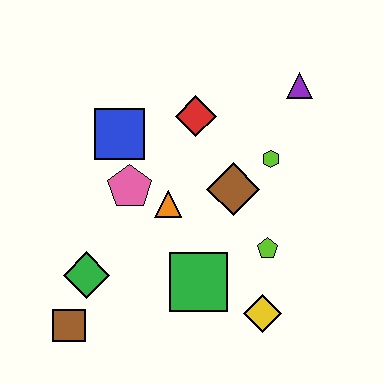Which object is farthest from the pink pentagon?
The purple triangle is farthest from the pink pentagon.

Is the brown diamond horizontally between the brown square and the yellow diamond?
Yes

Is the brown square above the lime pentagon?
No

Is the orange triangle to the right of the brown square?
Yes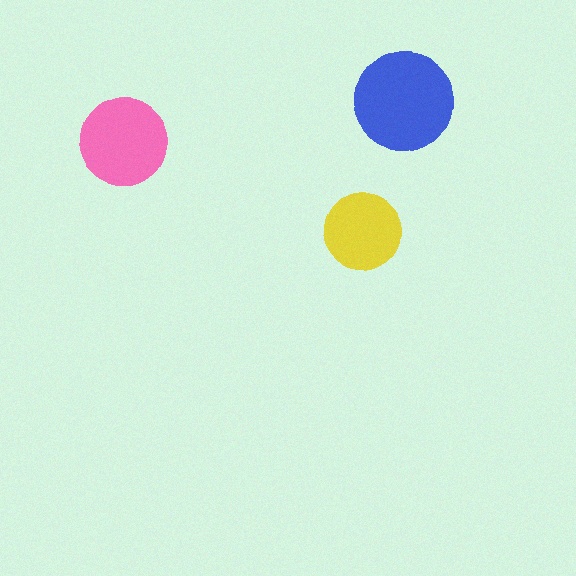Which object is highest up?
The blue circle is topmost.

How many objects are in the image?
There are 3 objects in the image.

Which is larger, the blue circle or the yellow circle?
The blue one.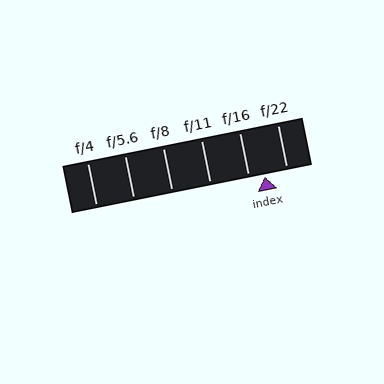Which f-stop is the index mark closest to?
The index mark is closest to f/16.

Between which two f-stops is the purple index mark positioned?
The index mark is between f/16 and f/22.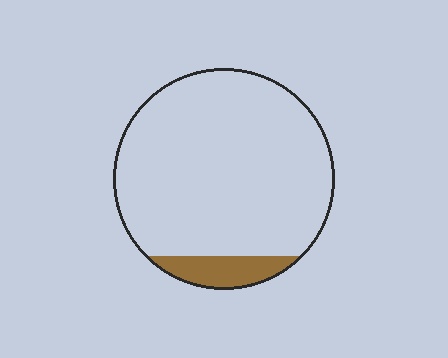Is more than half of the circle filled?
No.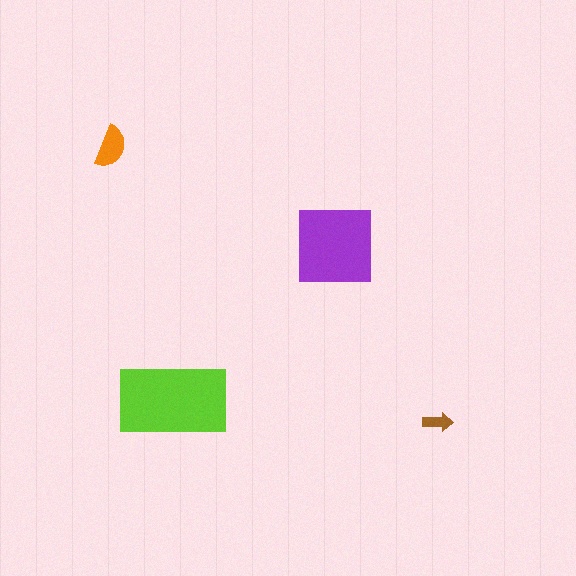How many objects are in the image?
There are 4 objects in the image.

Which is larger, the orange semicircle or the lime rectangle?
The lime rectangle.